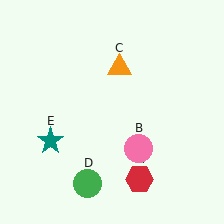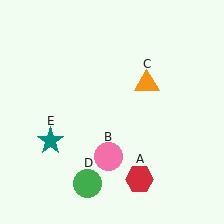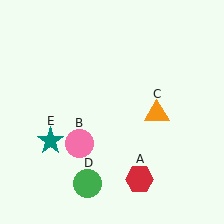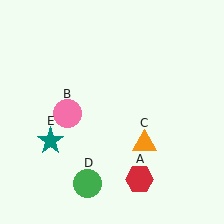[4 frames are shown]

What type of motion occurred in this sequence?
The pink circle (object B), orange triangle (object C) rotated clockwise around the center of the scene.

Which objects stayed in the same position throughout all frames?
Red hexagon (object A) and green circle (object D) and teal star (object E) remained stationary.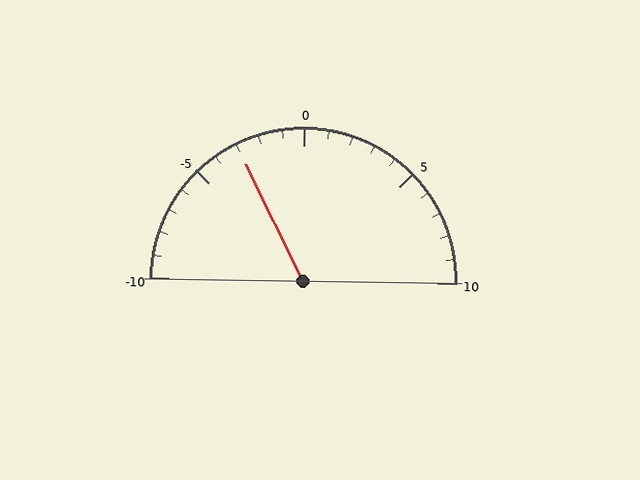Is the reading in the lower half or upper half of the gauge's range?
The reading is in the lower half of the range (-10 to 10).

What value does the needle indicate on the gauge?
The needle indicates approximately -3.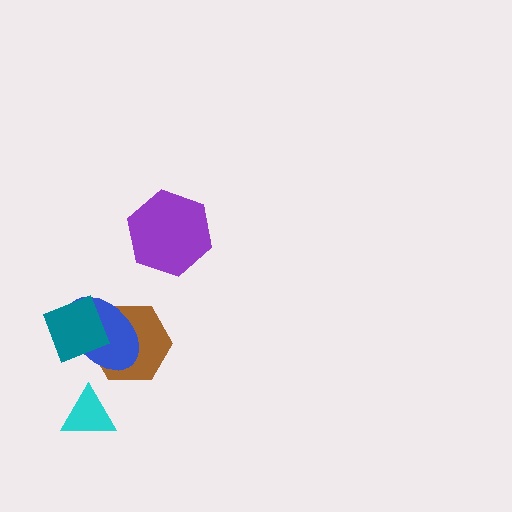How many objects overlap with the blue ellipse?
2 objects overlap with the blue ellipse.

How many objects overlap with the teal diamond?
2 objects overlap with the teal diamond.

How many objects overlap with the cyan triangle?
0 objects overlap with the cyan triangle.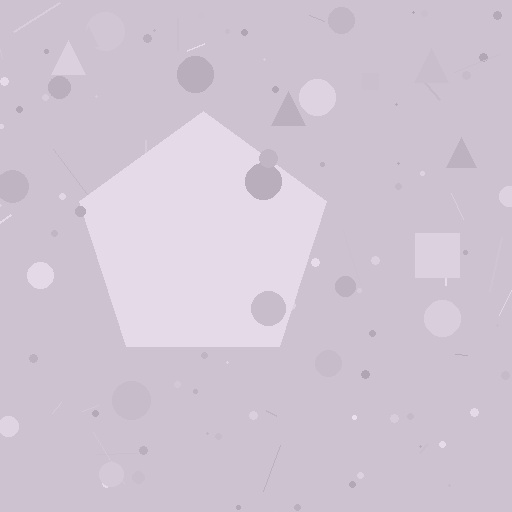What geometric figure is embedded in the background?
A pentagon is embedded in the background.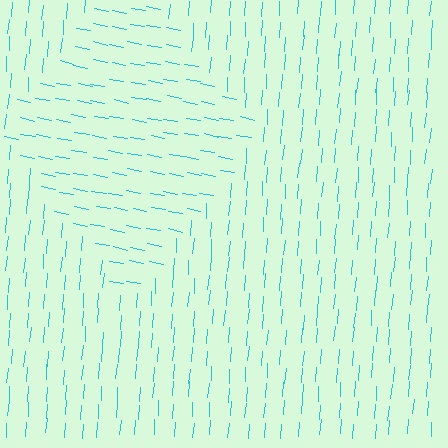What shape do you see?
I see a diamond.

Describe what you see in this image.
The image is filled with small cyan line segments. A diamond region in the image has lines oriented differently from the surrounding lines, creating a visible texture boundary.